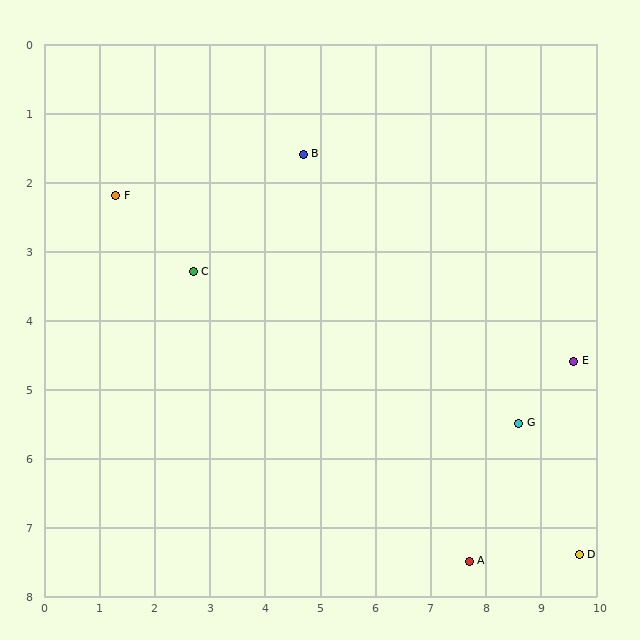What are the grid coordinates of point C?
Point C is at approximately (2.7, 3.3).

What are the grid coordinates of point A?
Point A is at approximately (7.7, 7.5).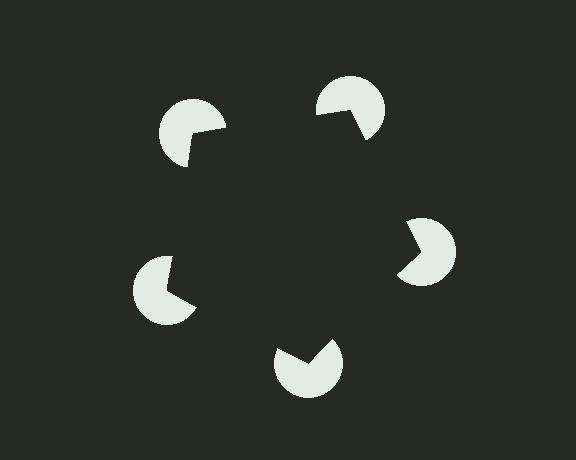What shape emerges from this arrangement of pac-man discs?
An illusory pentagon — its edges are inferred from the aligned wedge cuts in the pac-man discs, not physically drawn.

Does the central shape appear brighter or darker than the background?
It typically appears slightly darker than the background, even though no actual brightness change is drawn.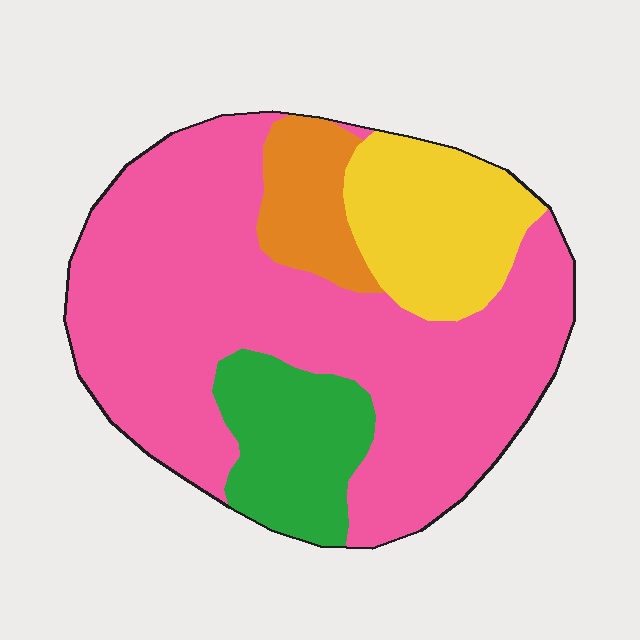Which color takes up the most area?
Pink, at roughly 60%.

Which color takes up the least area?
Orange, at roughly 10%.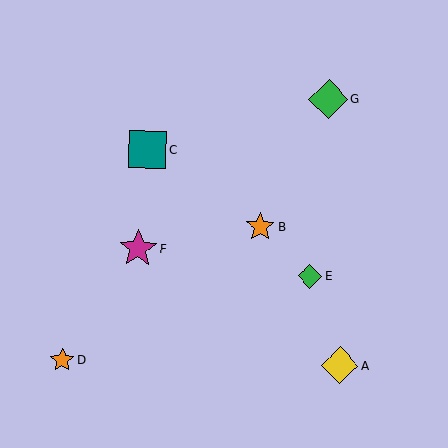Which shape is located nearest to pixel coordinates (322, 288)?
The green diamond (labeled E) at (310, 276) is nearest to that location.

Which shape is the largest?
The green diamond (labeled G) is the largest.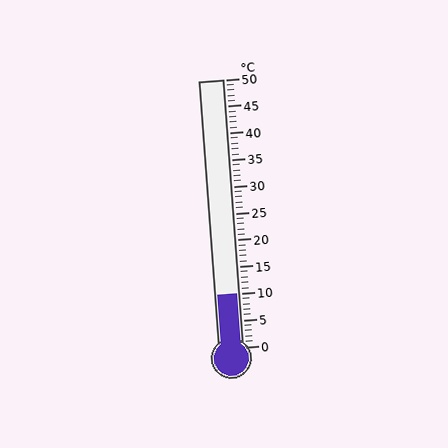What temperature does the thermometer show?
The thermometer shows approximately 10°C.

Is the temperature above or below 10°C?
The temperature is at 10°C.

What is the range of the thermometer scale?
The thermometer scale ranges from 0°C to 50°C.